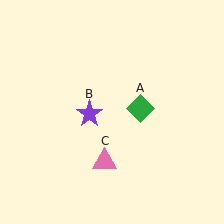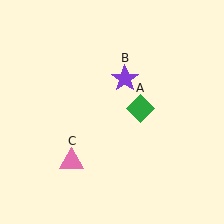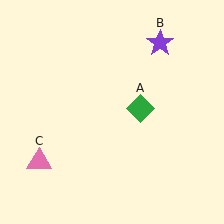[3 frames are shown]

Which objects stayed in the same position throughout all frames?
Green diamond (object A) remained stationary.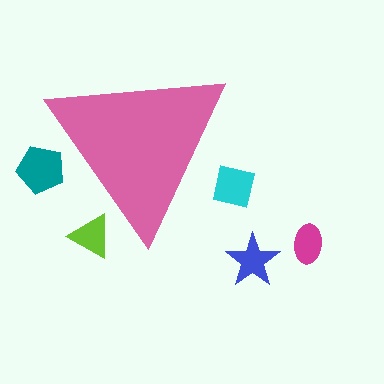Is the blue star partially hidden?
No, the blue star is fully visible.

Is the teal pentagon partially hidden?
Yes, the teal pentagon is partially hidden behind the pink triangle.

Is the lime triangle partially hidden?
Yes, the lime triangle is partially hidden behind the pink triangle.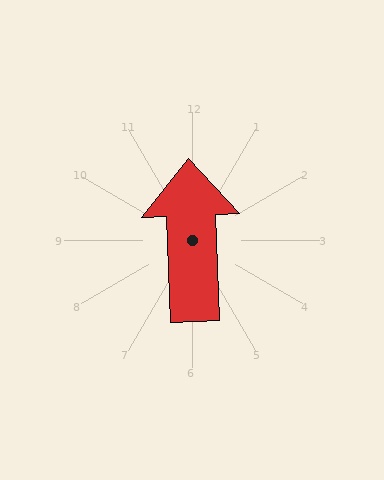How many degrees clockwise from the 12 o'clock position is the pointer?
Approximately 358 degrees.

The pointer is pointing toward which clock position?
Roughly 12 o'clock.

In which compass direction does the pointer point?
North.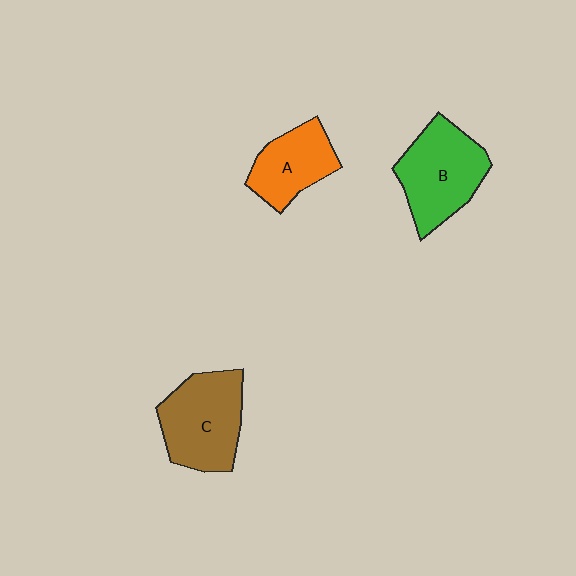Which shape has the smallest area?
Shape A (orange).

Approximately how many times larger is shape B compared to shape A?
Approximately 1.4 times.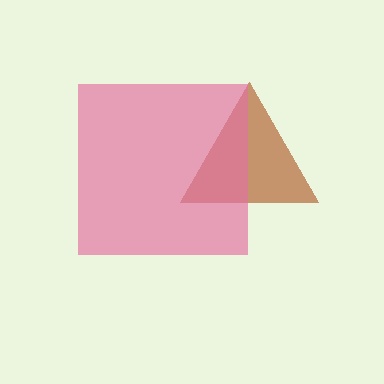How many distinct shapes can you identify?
There are 2 distinct shapes: a brown triangle, a pink square.